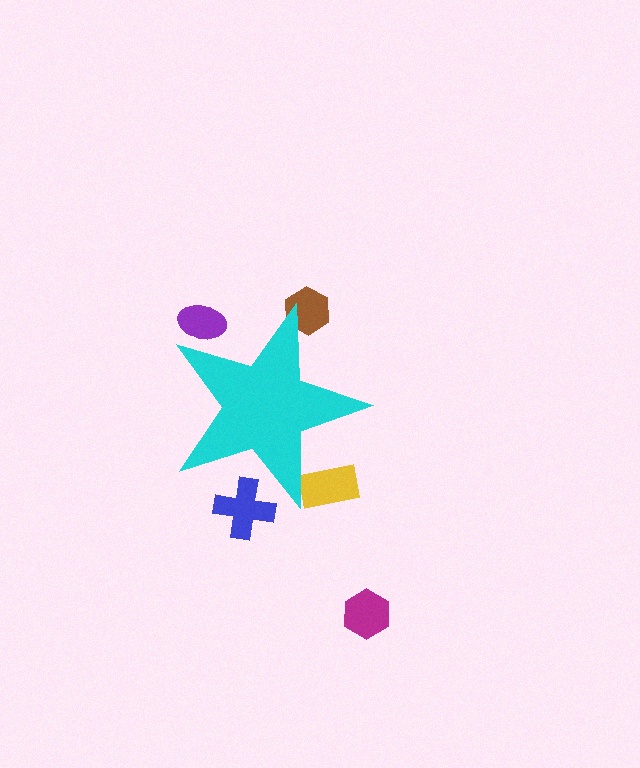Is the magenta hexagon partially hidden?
No, the magenta hexagon is fully visible.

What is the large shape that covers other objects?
A cyan star.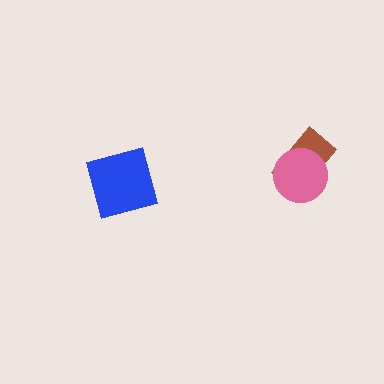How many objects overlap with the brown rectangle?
1 object overlaps with the brown rectangle.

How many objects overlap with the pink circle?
1 object overlaps with the pink circle.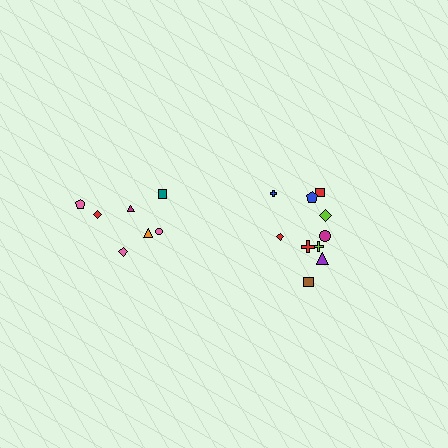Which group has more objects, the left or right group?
The right group.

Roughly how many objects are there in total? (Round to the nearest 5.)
Roughly 15 objects in total.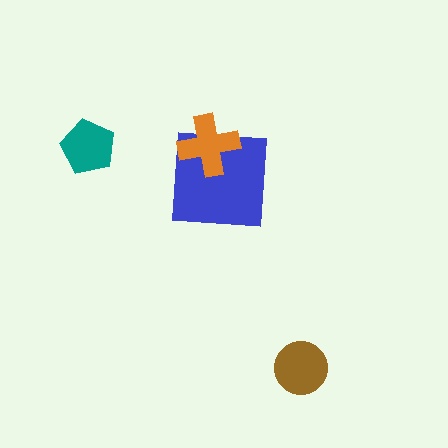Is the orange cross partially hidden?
No, no other shape covers it.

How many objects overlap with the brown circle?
0 objects overlap with the brown circle.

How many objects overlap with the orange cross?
1 object overlaps with the orange cross.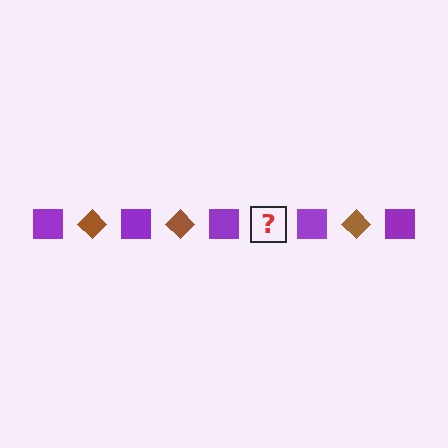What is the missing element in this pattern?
The missing element is a brown diamond.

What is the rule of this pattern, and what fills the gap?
The rule is that the pattern alternates between purple square and brown diamond. The gap should be filled with a brown diamond.